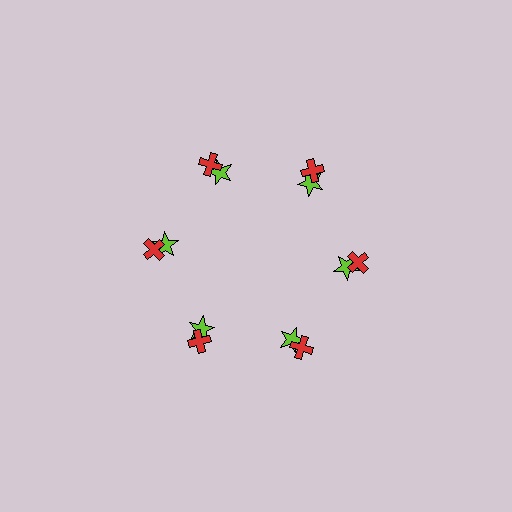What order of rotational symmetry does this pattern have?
This pattern has 6-fold rotational symmetry.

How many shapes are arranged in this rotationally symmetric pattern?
There are 12 shapes, arranged in 6 groups of 2.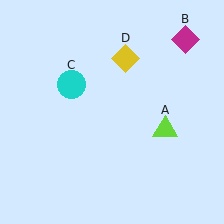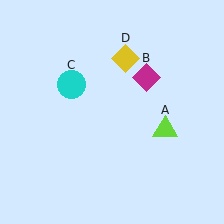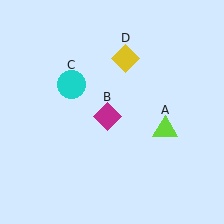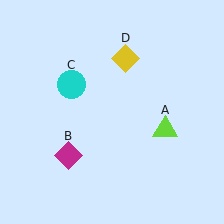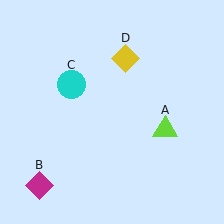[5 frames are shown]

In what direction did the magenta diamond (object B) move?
The magenta diamond (object B) moved down and to the left.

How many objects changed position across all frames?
1 object changed position: magenta diamond (object B).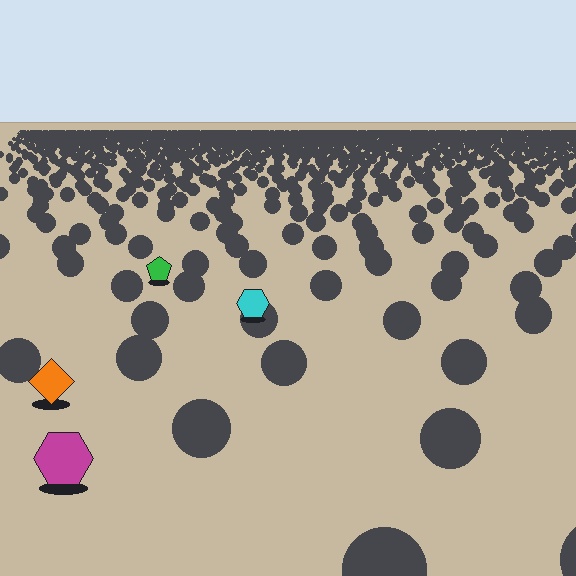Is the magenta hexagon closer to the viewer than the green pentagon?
Yes. The magenta hexagon is closer — you can tell from the texture gradient: the ground texture is coarser near it.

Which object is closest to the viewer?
The magenta hexagon is closest. The texture marks near it are larger and more spread out.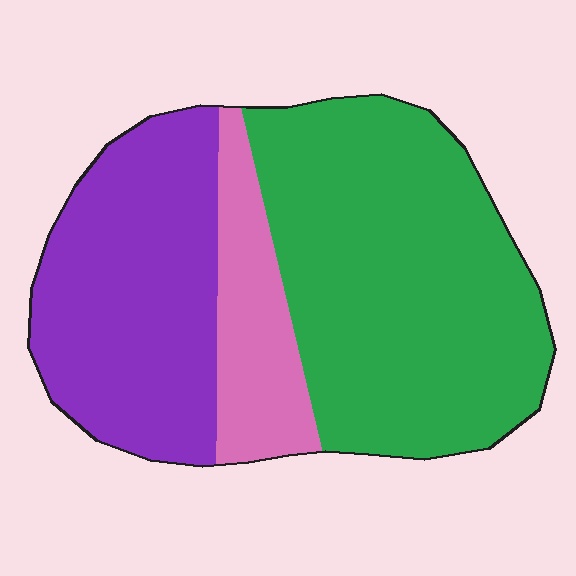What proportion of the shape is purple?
Purple covers about 35% of the shape.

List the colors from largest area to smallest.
From largest to smallest: green, purple, pink.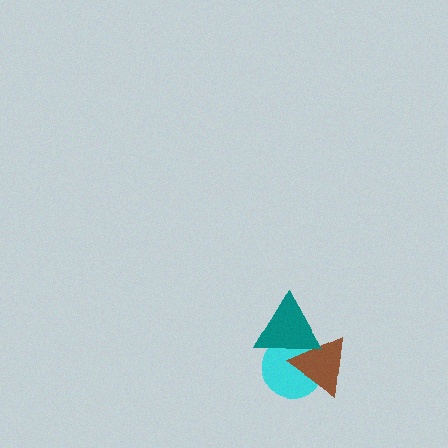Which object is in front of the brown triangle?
The teal triangle is in front of the brown triangle.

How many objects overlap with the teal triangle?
2 objects overlap with the teal triangle.